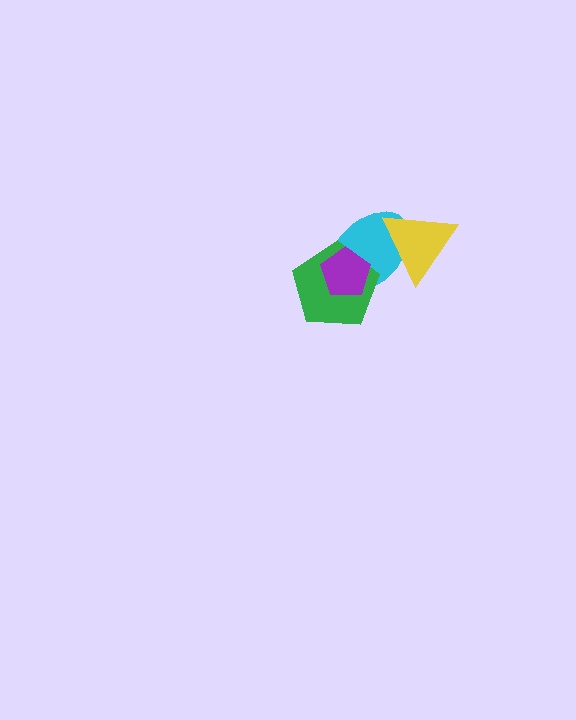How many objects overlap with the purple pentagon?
2 objects overlap with the purple pentagon.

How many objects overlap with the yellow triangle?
1 object overlaps with the yellow triangle.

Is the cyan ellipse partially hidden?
Yes, it is partially covered by another shape.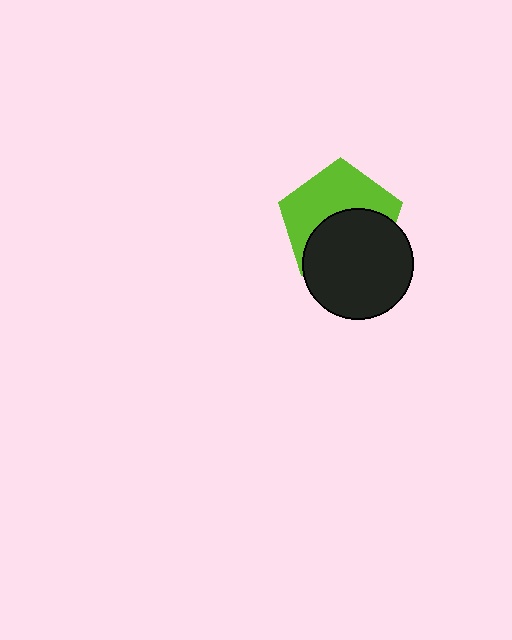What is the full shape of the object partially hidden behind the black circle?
The partially hidden object is a lime pentagon.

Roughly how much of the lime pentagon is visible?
About half of it is visible (roughly 51%).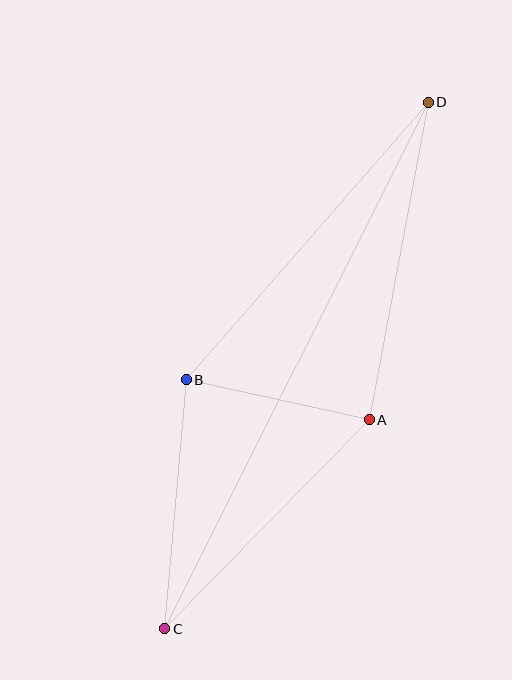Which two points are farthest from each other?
Points C and D are farthest from each other.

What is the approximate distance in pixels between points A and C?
The distance between A and C is approximately 293 pixels.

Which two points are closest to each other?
Points A and B are closest to each other.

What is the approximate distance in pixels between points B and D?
The distance between B and D is approximately 368 pixels.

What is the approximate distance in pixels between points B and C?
The distance between B and C is approximately 250 pixels.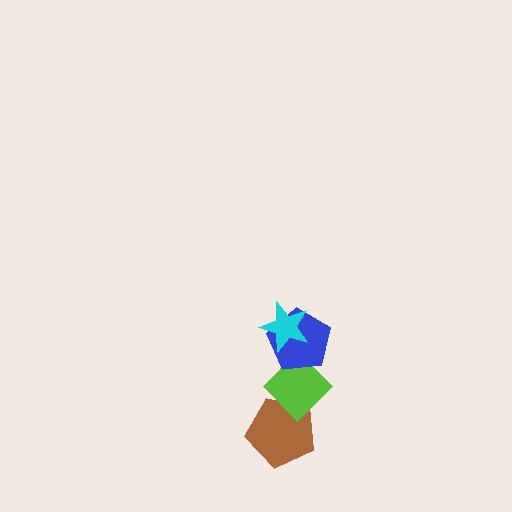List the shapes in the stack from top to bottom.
From top to bottom: the cyan star, the blue pentagon, the lime diamond, the brown pentagon.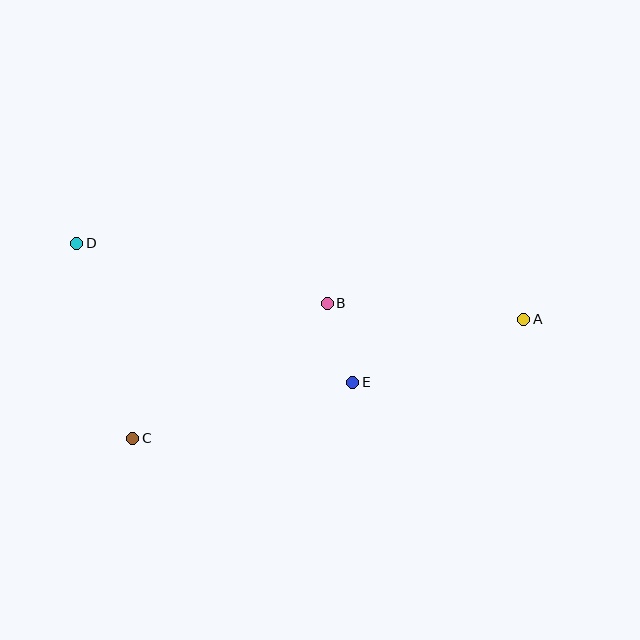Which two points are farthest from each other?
Points A and D are farthest from each other.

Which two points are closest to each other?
Points B and E are closest to each other.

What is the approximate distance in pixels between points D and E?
The distance between D and E is approximately 309 pixels.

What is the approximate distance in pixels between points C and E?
The distance between C and E is approximately 227 pixels.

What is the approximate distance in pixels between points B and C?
The distance between B and C is approximately 237 pixels.